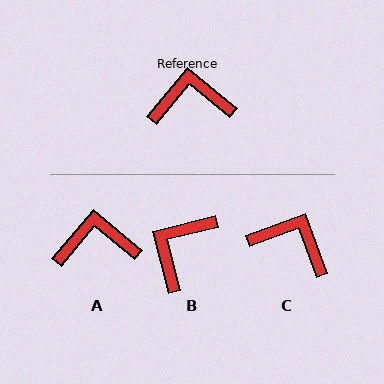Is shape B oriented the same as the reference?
No, it is off by about 54 degrees.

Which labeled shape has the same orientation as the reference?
A.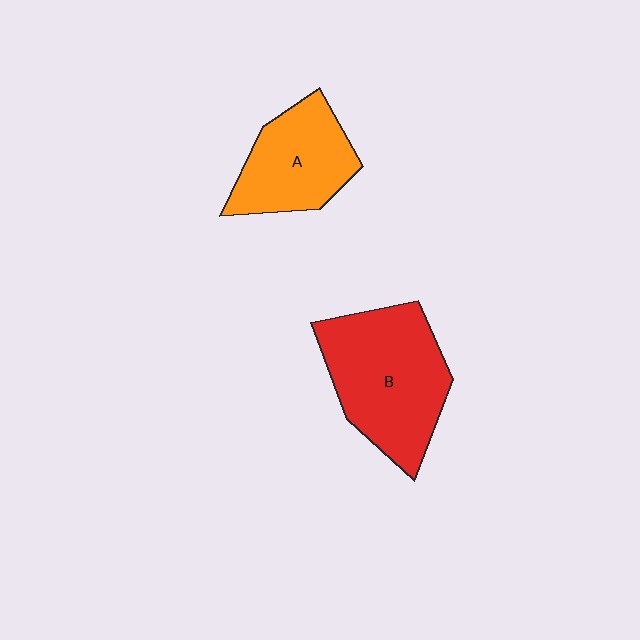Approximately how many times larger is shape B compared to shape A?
Approximately 1.4 times.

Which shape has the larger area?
Shape B (red).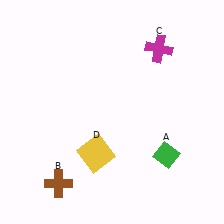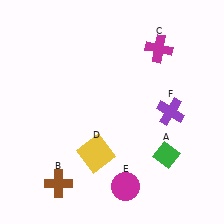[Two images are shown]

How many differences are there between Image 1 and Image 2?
There are 2 differences between the two images.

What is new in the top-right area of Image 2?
A purple cross (F) was added in the top-right area of Image 2.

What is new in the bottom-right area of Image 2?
A magenta circle (E) was added in the bottom-right area of Image 2.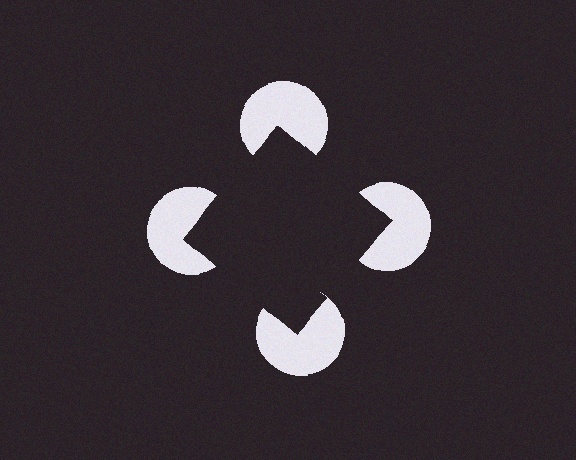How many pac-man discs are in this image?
There are 4 — one at each vertex of the illusory square.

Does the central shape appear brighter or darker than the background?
It typically appears slightly darker than the background, even though no actual brightness change is drawn.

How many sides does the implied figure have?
4 sides.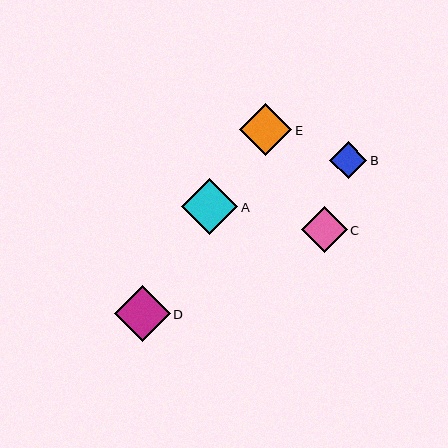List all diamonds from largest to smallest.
From largest to smallest: A, D, E, C, B.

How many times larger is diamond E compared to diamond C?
Diamond E is approximately 1.1 times the size of diamond C.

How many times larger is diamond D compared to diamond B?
Diamond D is approximately 1.5 times the size of diamond B.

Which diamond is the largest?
Diamond A is the largest with a size of approximately 56 pixels.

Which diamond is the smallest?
Diamond B is the smallest with a size of approximately 37 pixels.